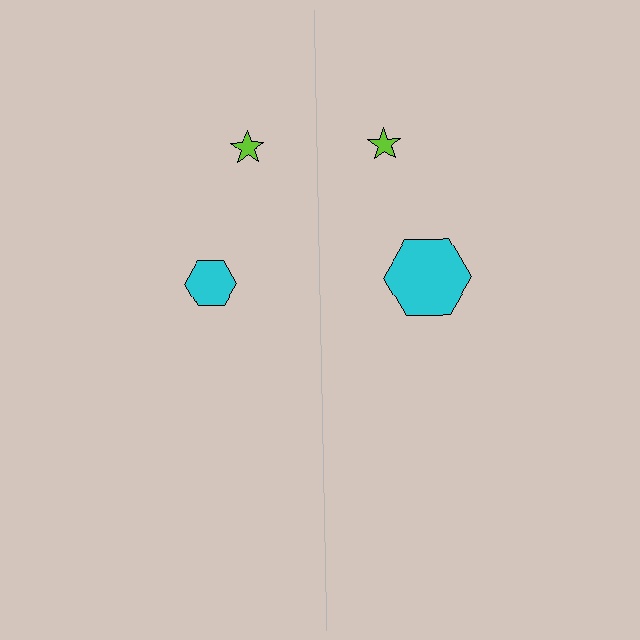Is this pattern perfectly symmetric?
No, the pattern is not perfectly symmetric. The cyan hexagon on the right side has a different size than its mirror counterpart.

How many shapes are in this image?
There are 4 shapes in this image.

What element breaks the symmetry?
The cyan hexagon on the right side has a different size than its mirror counterpart.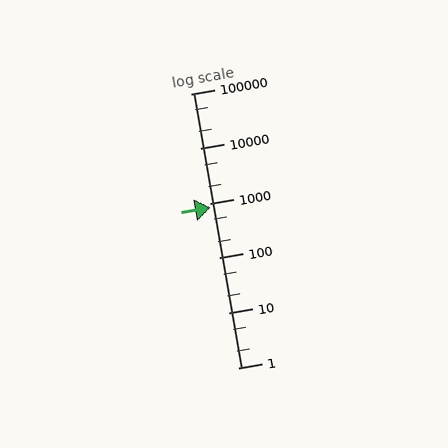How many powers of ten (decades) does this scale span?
The scale spans 5 decades, from 1 to 100000.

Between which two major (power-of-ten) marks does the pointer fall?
The pointer is between 100 and 1000.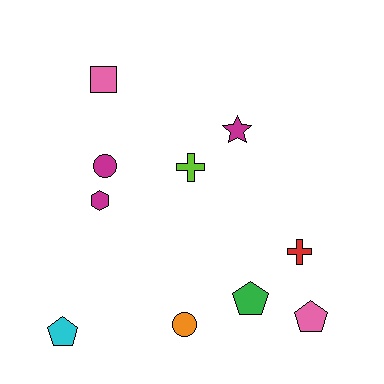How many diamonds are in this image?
There are no diamonds.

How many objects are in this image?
There are 10 objects.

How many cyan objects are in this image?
There is 1 cyan object.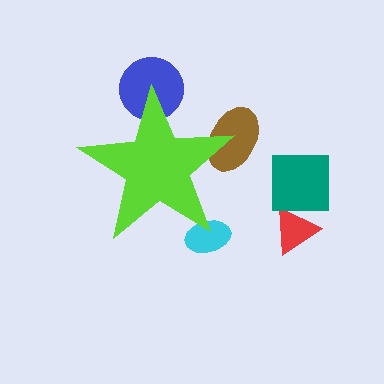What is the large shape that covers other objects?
A lime star.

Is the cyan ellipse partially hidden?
Yes, the cyan ellipse is partially hidden behind the lime star.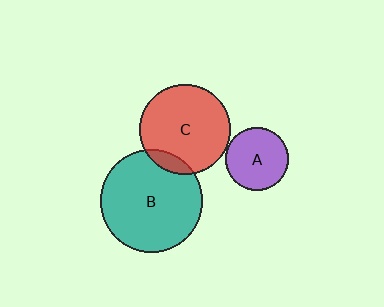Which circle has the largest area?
Circle B (teal).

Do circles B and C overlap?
Yes.